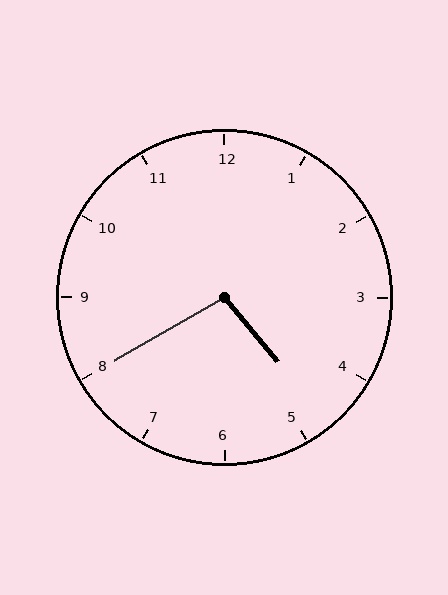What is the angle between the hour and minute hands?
Approximately 100 degrees.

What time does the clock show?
4:40.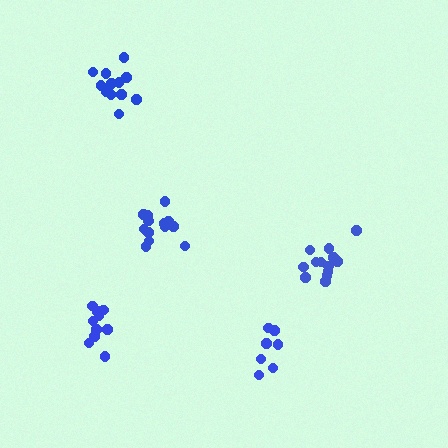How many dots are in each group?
Group 1: 13 dots, Group 2: 12 dots, Group 3: 13 dots, Group 4: 10 dots, Group 5: 7 dots (55 total).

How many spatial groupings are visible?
There are 5 spatial groupings.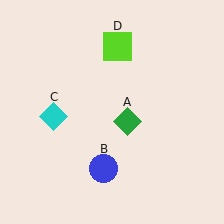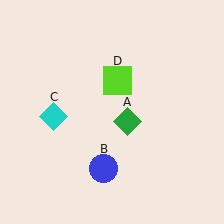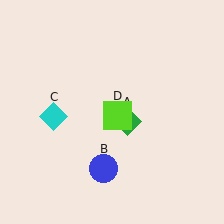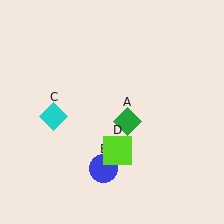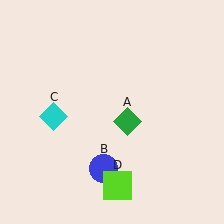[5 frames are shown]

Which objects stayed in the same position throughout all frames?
Green diamond (object A) and blue circle (object B) and cyan diamond (object C) remained stationary.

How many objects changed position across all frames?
1 object changed position: lime square (object D).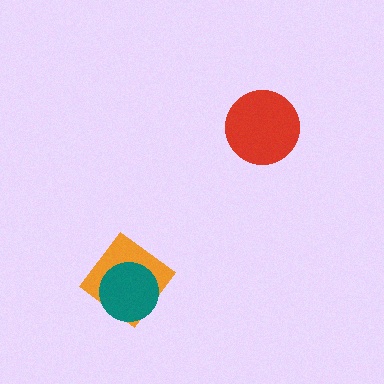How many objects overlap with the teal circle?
1 object overlaps with the teal circle.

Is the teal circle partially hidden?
No, no other shape covers it.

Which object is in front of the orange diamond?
The teal circle is in front of the orange diamond.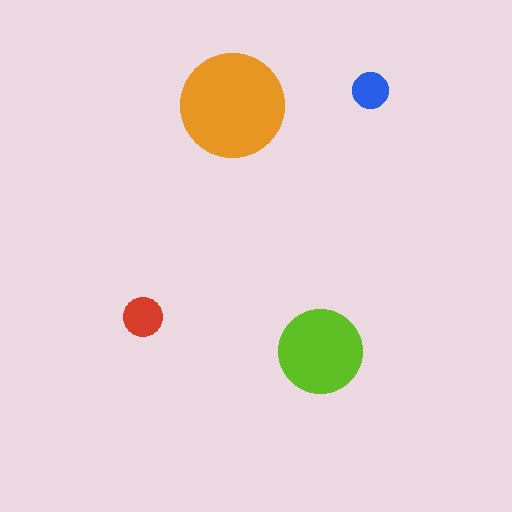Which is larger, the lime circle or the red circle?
The lime one.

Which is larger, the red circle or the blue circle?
The red one.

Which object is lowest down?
The lime circle is bottommost.